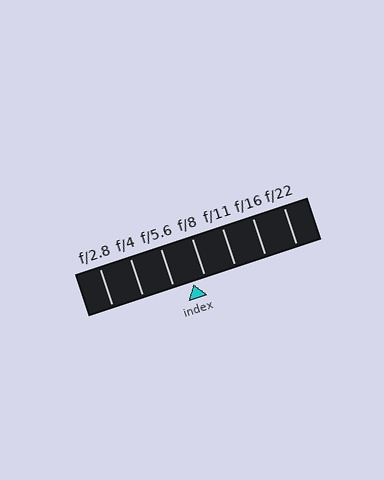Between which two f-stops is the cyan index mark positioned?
The index mark is between f/5.6 and f/8.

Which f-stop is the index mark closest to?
The index mark is closest to f/8.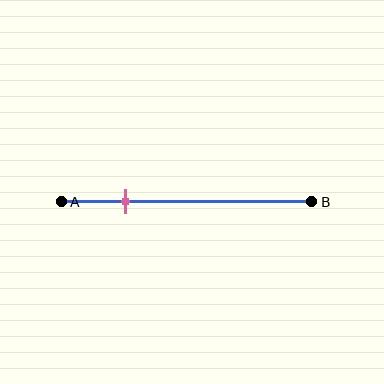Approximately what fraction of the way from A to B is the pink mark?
The pink mark is approximately 25% of the way from A to B.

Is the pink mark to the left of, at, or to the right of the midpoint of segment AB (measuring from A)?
The pink mark is to the left of the midpoint of segment AB.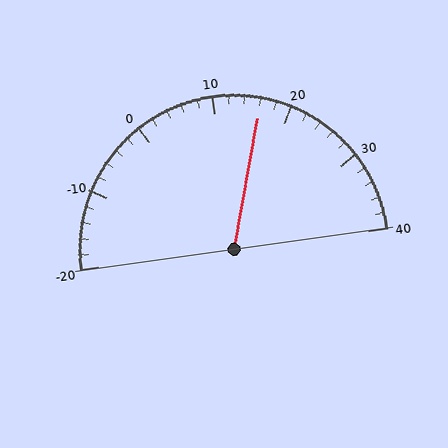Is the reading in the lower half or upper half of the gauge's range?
The reading is in the upper half of the range (-20 to 40).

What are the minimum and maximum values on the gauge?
The gauge ranges from -20 to 40.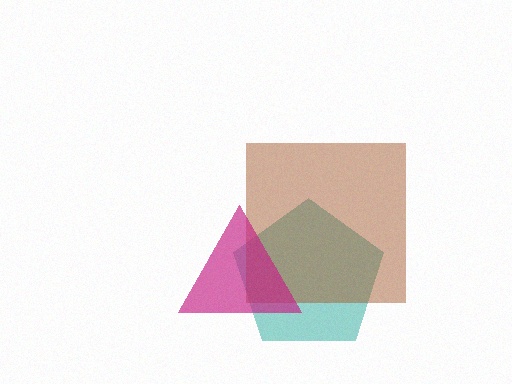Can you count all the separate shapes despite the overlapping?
Yes, there are 3 separate shapes.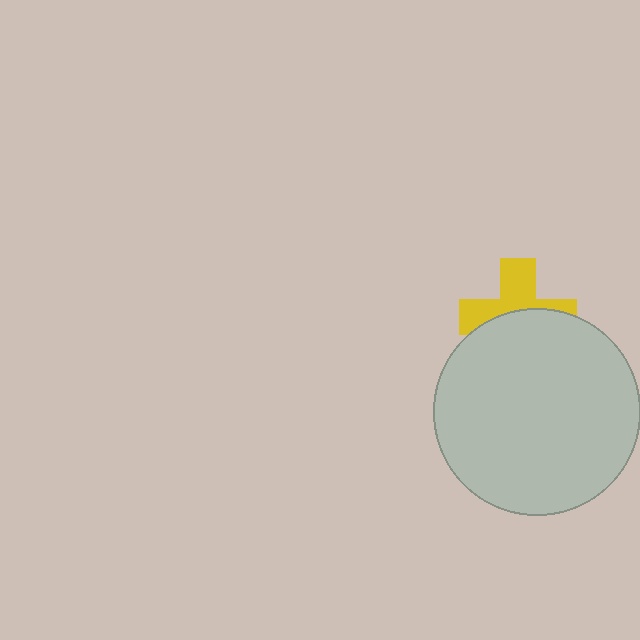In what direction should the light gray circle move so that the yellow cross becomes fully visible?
The light gray circle should move down. That is the shortest direction to clear the overlap and leave the yellow cross fully visible.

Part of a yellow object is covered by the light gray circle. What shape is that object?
It is a cross.